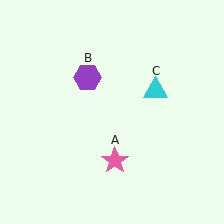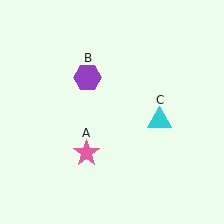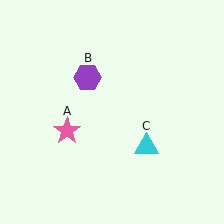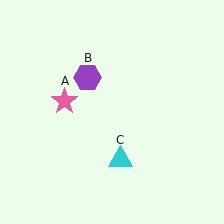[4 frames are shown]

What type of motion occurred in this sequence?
The pink star (object A), cyan triangle (object C) rotated clockwise around the center of the scene.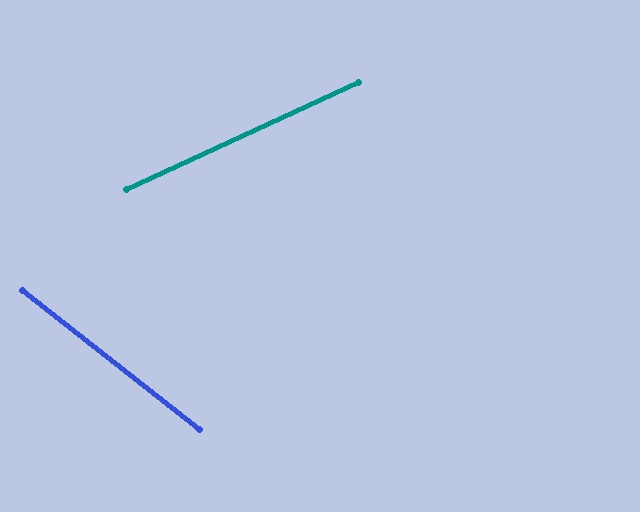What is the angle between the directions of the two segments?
Approximately 63 degrees.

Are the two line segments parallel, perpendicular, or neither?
Neither parallel nor perpendicular — they differ by about 63°.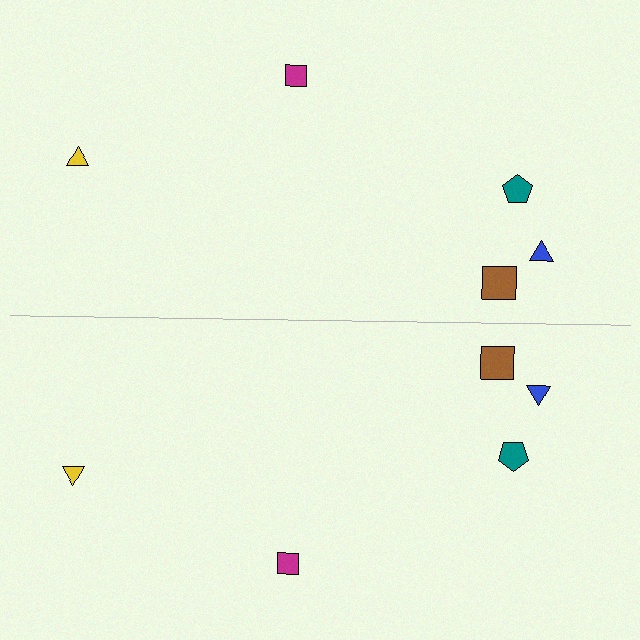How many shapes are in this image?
There are 10 shapes in this image.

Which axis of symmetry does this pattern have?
The pattern has a horizontal axis of symmetry running through the center of the image.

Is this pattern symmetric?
Yes, this pattern has bilateral (reflection) symmetry.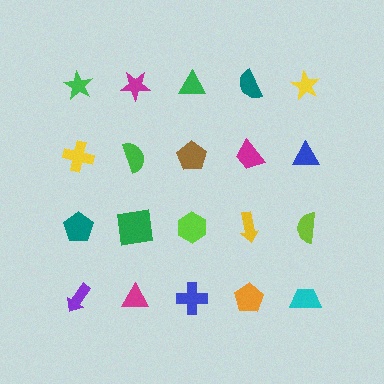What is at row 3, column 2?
A green square.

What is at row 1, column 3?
A green triangle.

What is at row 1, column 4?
A teal semicircle.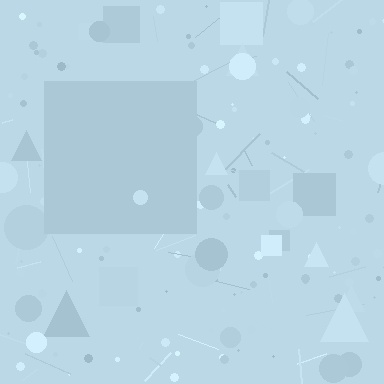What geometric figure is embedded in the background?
A square is embedded in the background.